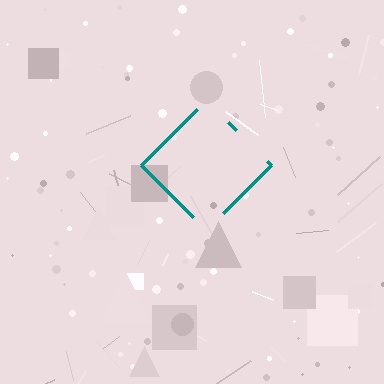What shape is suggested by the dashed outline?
The dashed outline suggests a diamond.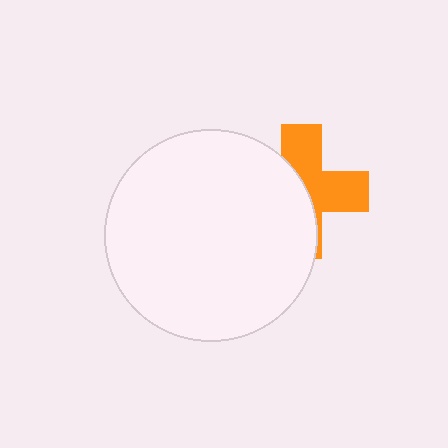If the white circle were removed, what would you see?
You would see the complete orange cross.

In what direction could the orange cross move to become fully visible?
The orange cross could move right. That would shift it out from behind the white circle entirely.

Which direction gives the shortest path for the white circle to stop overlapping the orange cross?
Moving left gives the shortest separation.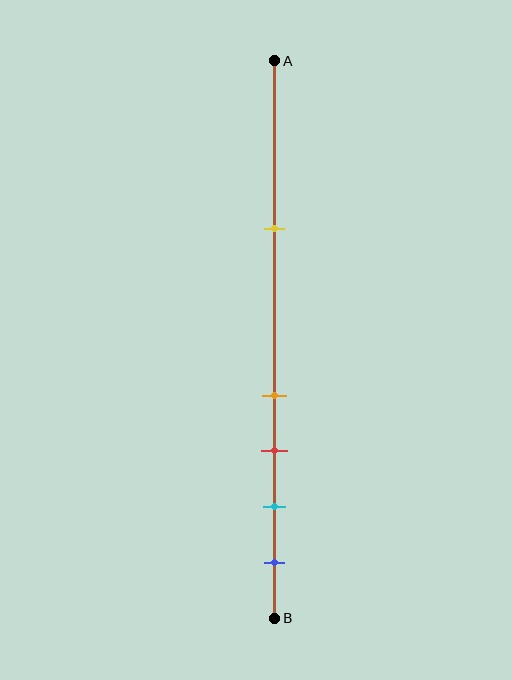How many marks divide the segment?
There are 5 marks dividing the segment.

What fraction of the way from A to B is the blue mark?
The blue mark is approximately 90% (0.9) of the way from A to B.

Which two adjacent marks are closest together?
The orange and red marks are the closest adjacent pair.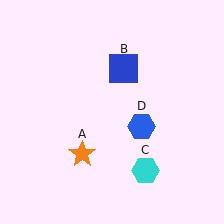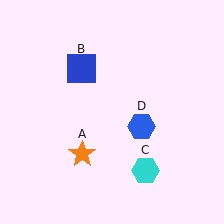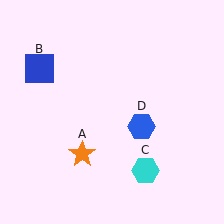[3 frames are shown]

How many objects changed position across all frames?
1 object changed position: blue square (object B).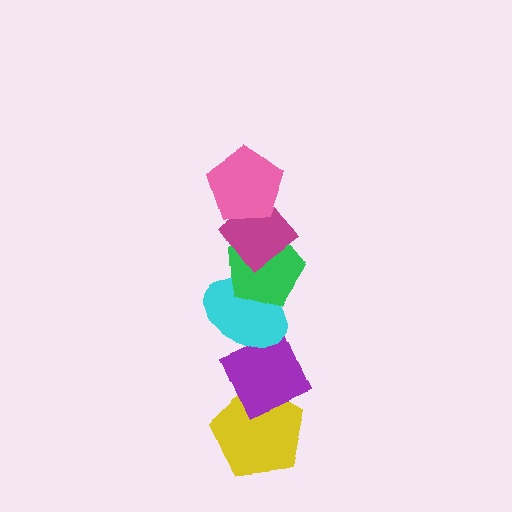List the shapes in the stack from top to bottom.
From top to bottom: the pink pentagon, the magenta diamond, the green pentagon, the cyan ellipse, the purple diamond, the yellow pentagon.